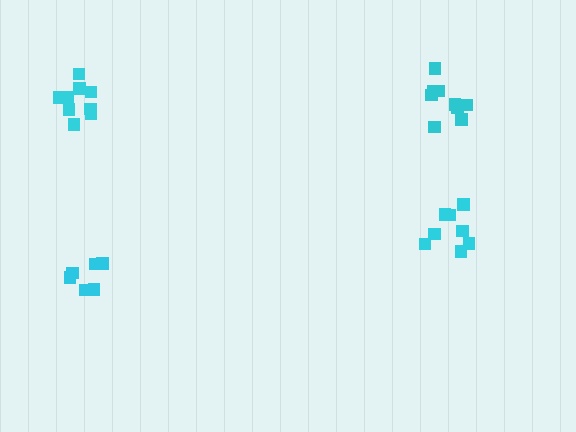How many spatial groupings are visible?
There are 4 spatial groupings.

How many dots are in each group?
Group 1: 6 dots, Group 2: 9 dots, Group 3: 8 dots, Group 4: 9 dots (32 total).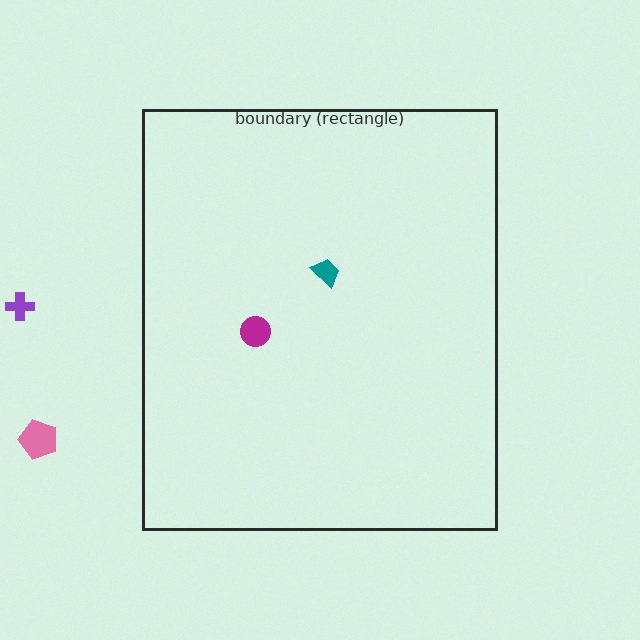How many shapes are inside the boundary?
2 inside, 2 outside.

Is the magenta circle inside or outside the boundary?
Inside.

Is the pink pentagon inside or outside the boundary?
Outside.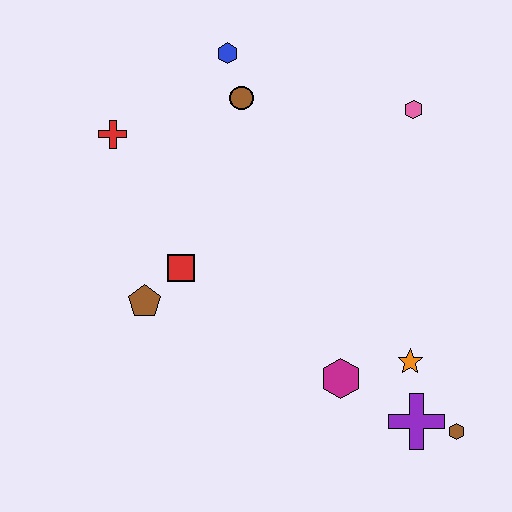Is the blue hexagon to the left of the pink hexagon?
Yes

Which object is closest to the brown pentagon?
The red square is closest to the brown pentagon.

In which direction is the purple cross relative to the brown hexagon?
The purple cross is to the left of the brown hexagon.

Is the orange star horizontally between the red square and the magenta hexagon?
No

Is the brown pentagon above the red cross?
No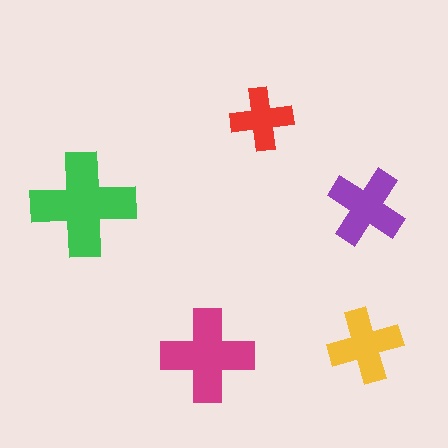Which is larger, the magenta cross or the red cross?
The magenta one.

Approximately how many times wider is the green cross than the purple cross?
About 1.5 times wider.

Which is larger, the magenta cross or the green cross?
The green one.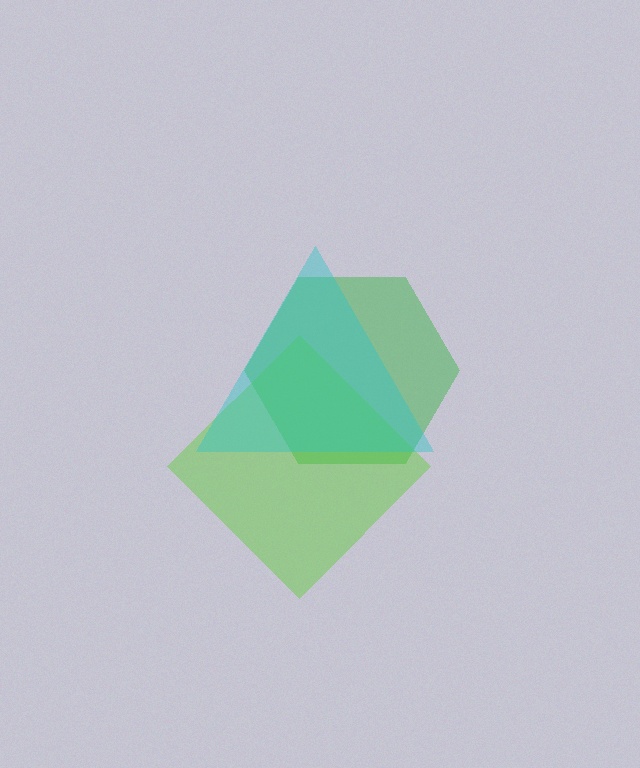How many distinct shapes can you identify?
There are 3 distinct shapes: a green hexagon, a lime diamond, a cyan triangle.